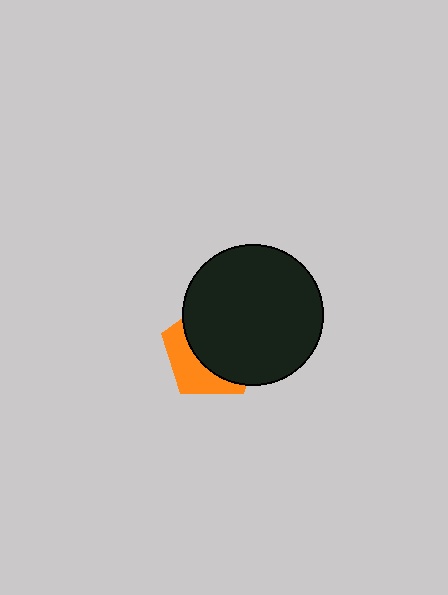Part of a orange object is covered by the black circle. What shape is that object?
It is a pentagon.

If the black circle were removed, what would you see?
You would see the complete orange pentagon.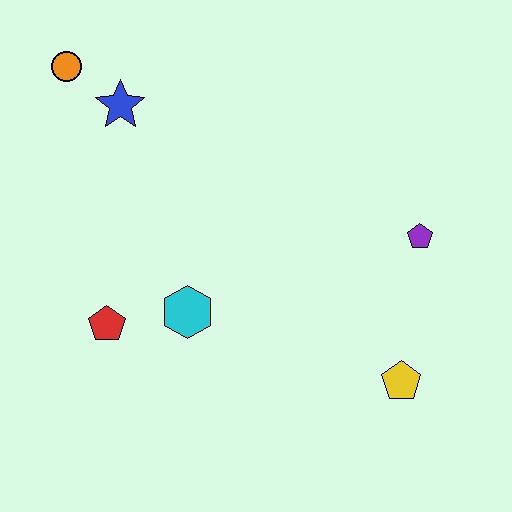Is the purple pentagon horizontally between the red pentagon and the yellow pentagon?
No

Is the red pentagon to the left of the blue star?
Yes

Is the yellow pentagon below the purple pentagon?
Yes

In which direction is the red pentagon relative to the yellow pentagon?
The red pentagon is to the left of the yellow pentagon.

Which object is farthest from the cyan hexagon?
The orange circle is farthest from the cyan hexagon.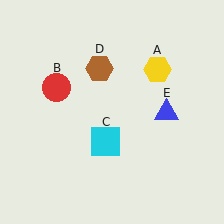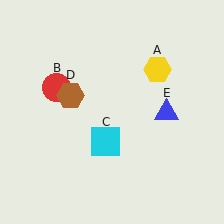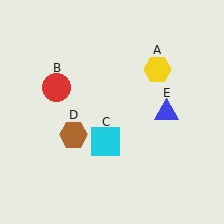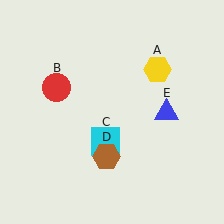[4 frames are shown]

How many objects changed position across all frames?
1 object changed position: brown hexagon (object D).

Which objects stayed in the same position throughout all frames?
Yellow hexagon (object A) and red circle (object B) and cyan square (object C) and blue triangle (object E) remained stationary.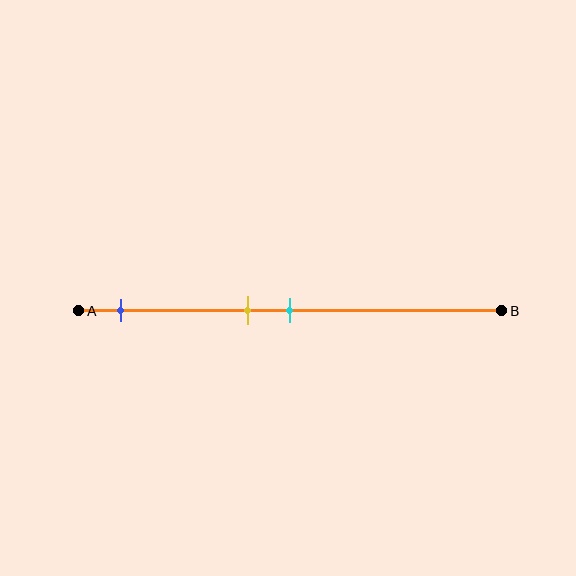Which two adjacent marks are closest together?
The yellow and cyan marks are the closest adjacent pair.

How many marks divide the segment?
There are 3 marks dividing the segment.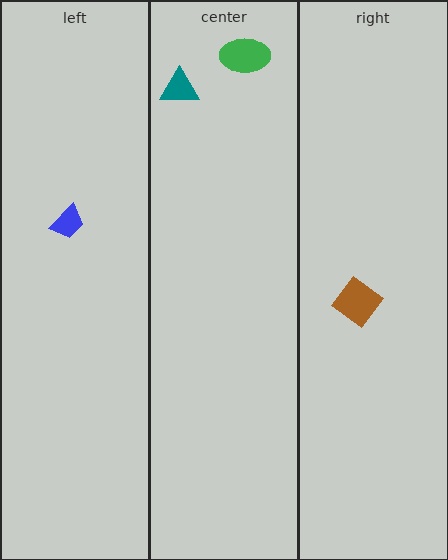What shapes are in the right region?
The brown diamond.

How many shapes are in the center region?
2.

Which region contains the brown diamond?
The right region.